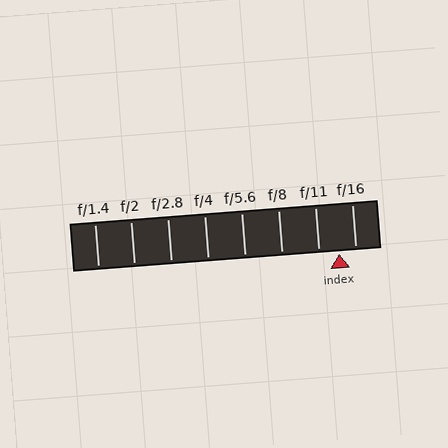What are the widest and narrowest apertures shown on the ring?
The widest aperture shown is f/1.4 and the narrowest is f/16.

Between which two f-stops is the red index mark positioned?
The index mark is between f/11 and f/16.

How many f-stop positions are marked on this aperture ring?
There are 8 f-stop positions marked.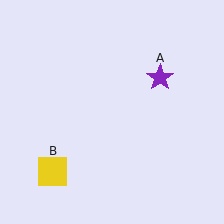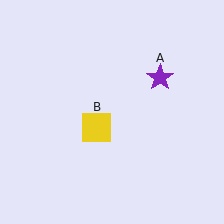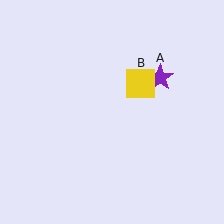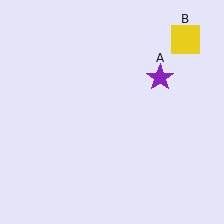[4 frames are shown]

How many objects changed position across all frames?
1 object changed position: yellow square (object B).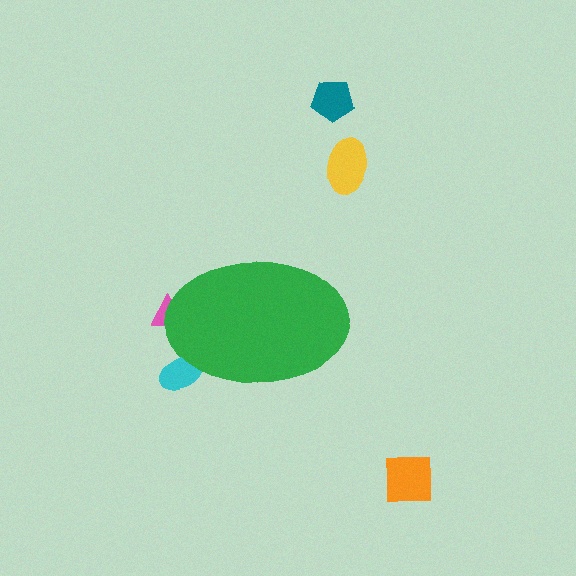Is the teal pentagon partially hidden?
No, the teal pentagon is fully visible.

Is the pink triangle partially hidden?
Yes, the pink triangle is partially hidden behind the green ellipse.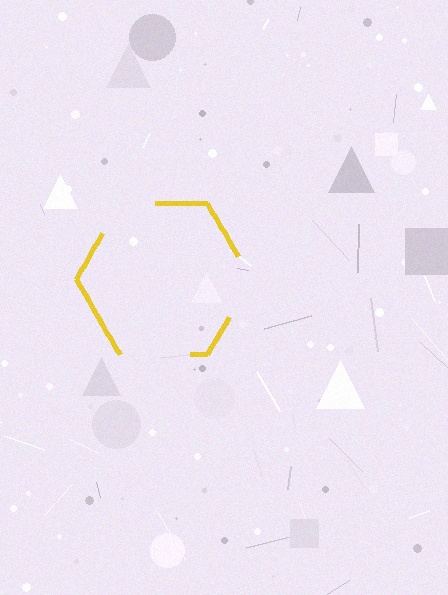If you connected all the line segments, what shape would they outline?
They would outline a hexagon.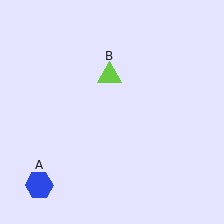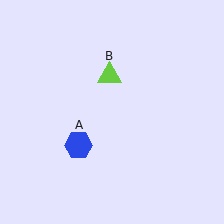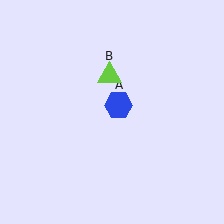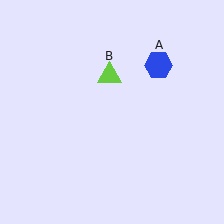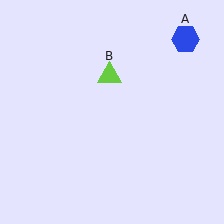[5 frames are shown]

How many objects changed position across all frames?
1 object changed position: blue hexagon (object A).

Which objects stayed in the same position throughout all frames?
Lime triangle (object B) remained stationary.